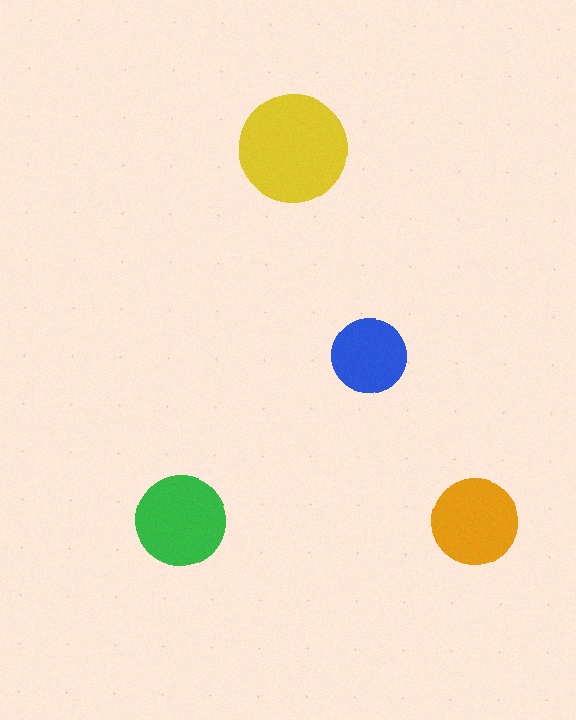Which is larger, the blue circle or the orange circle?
The orange one.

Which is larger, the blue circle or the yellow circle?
The yellow one.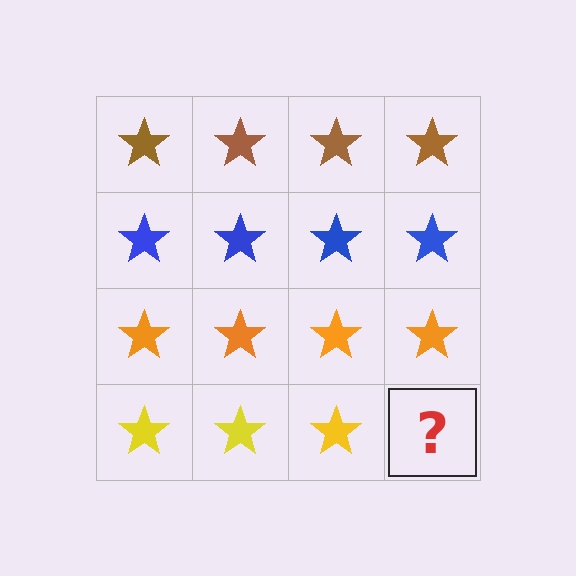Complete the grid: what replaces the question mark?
The question mark should be replaced with a yellow star.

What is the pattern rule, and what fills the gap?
The rule is that each row has a consistent color. The gap should be filled with a yellow star.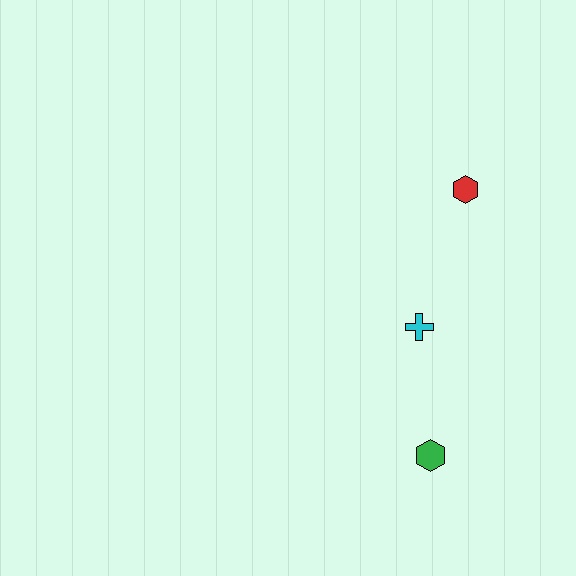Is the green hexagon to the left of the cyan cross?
No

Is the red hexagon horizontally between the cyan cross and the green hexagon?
No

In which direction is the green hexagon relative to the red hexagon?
The green hexagon is below the red hexagon.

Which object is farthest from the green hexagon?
The red hexagon is farthest from the green hexagon.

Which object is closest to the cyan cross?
The green hexagon is closest to the cyan cross.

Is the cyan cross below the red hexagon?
Yes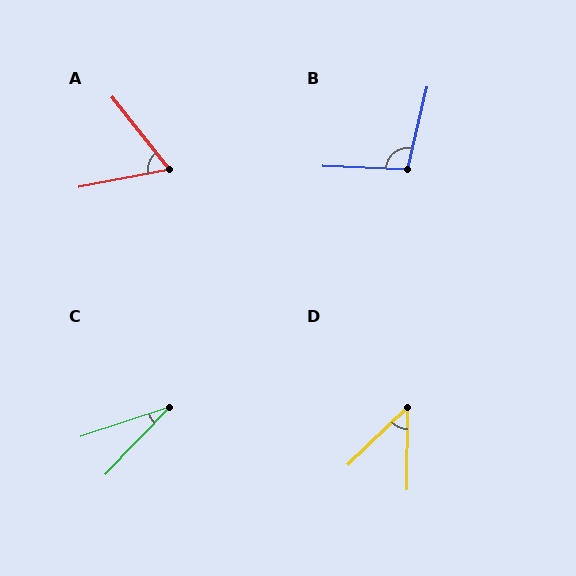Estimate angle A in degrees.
Approximately 62 degrees.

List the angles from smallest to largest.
C (28°), D (46°), A (62°), B (101°).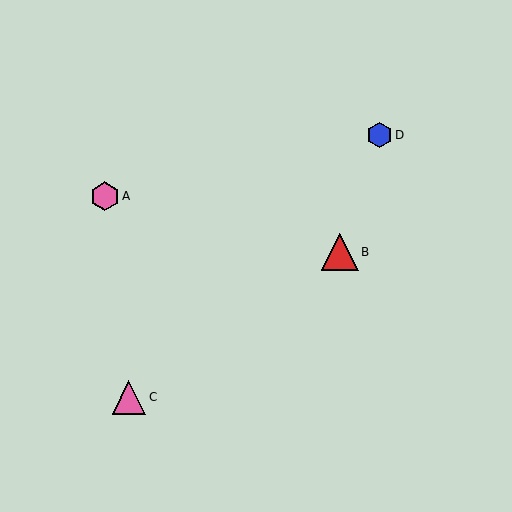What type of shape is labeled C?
Shape C is a pink triangle.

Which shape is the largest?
The red triangle (labeled B) is the largest.